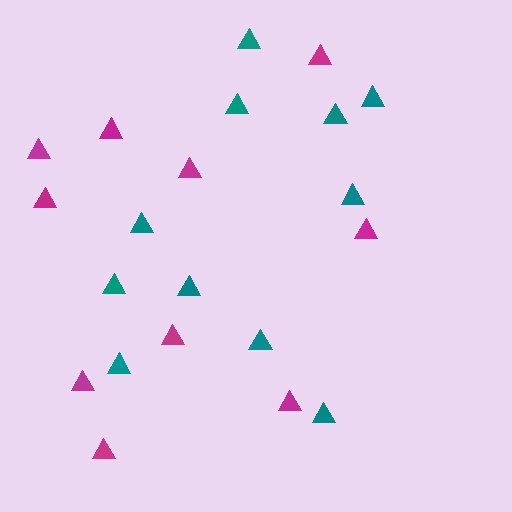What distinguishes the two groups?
There are 2 groups: one group of teal triangles (11) and one group of magenta triangles (10).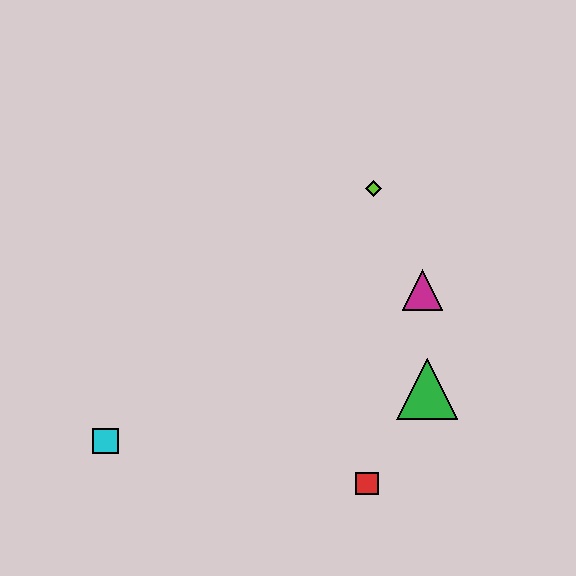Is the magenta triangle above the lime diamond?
No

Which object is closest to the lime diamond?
The magenta triangle is closest to the lime diamond.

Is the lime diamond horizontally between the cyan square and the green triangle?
Yes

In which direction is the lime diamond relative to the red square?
The lime diamond is above the red square.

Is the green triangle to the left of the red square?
No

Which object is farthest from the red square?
The lime diamond is farthest from the red square.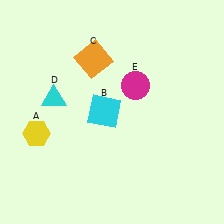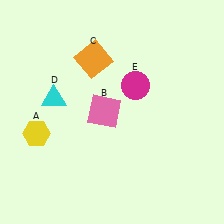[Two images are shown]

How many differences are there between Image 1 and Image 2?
There is 1 difference between the two images.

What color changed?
The square (B) changed from cyan in Image 1 to pink in Image 2.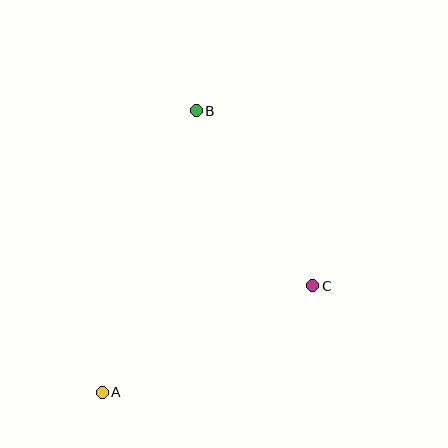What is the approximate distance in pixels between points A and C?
The distance between A and C is approximately 236 pixels.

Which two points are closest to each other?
Points B and C are closest to each other.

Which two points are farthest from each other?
Points A and B are farthest from each other.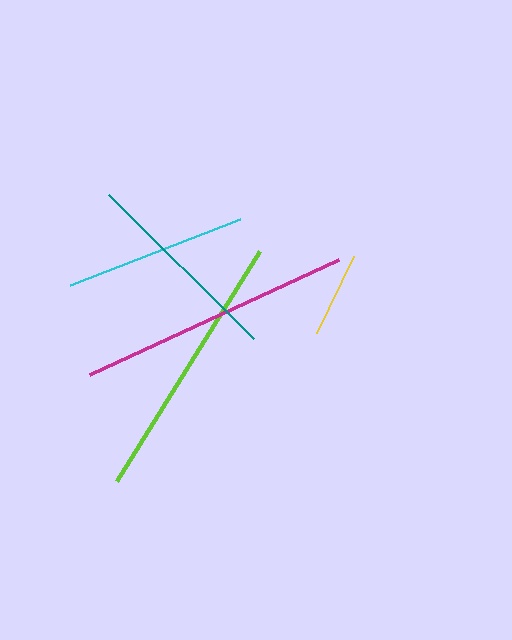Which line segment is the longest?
The magenta line is the longest at approximately 274 pixels.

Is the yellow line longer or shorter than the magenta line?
The magenta line is longer than the yellow line.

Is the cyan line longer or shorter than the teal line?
The teal line is longer than the cyan line.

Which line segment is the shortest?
The yellow line is the shortest at approximately 85 pixels.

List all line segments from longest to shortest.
From longest to shortest: magenta, lime, teal, cyan, yellow.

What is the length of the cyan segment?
The cyan segment is approximately 183 pixels long.